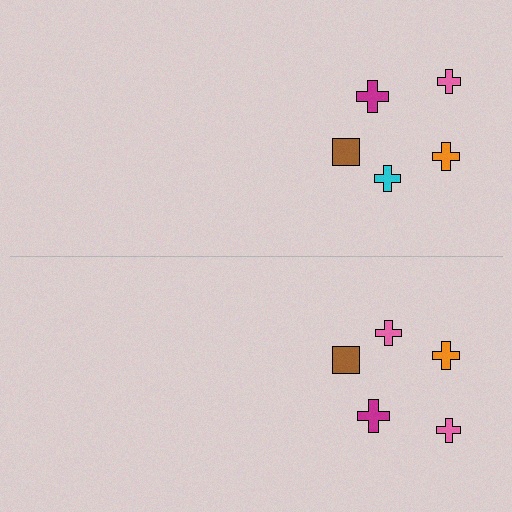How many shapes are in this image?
There are 10 shapes in this image.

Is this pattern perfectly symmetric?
No, the pattern is not perfectly symmetric. The pink cross on the bottom side breaks the symmetry — its mirror counterpart is cyan.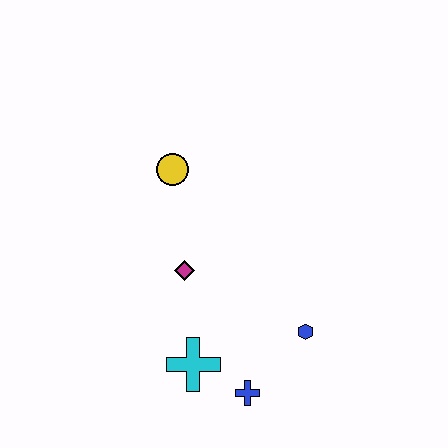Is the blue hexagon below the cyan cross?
No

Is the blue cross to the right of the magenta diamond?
Yes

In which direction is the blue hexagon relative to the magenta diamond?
The blue hexagon is to the right of the magenta diamond.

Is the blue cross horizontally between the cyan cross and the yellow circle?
No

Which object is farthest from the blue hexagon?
The yellow circle is farthest from the blue hexagon.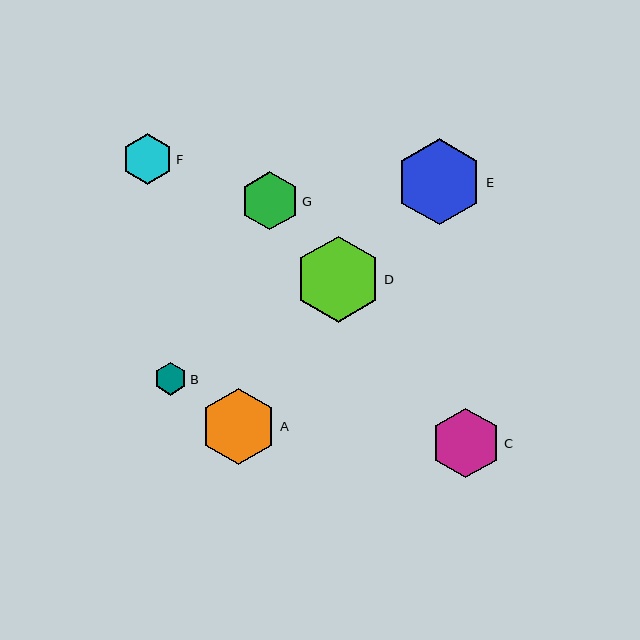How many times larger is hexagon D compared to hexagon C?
Hexagon D is approximately 1.2 times the size of hexagon C.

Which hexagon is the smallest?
Hexagon B is the smallest with a size of approximately 33 pixels.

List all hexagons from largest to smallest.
From largest to smallest: E, D, A, C, G, F, B.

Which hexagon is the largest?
Hexagon E is the largest with a size of approximately 87 pixels.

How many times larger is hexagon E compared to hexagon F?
Hexagon E is approximately 1.7 times the size of hexagon F.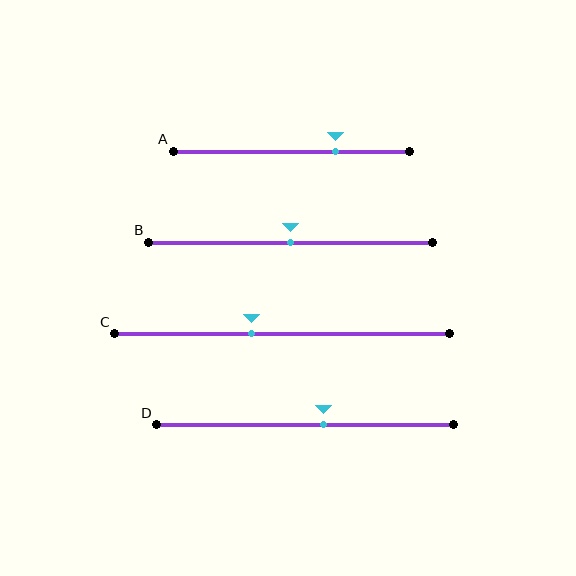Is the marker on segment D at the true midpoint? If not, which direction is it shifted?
No, the marker on segment D is shifted to the right by about 6% of the segment length.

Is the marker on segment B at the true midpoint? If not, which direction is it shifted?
Yes, the marker on segment B is at the true midpoint.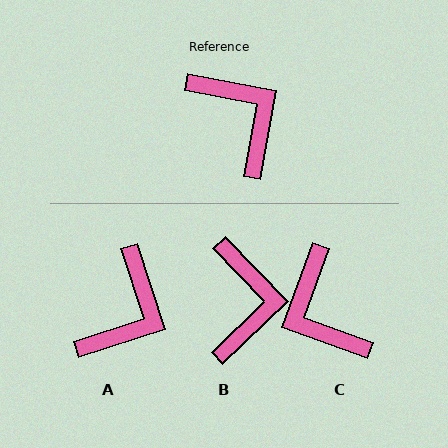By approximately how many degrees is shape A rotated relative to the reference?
Approximately 61 degrees clockwise.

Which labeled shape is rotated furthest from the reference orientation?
C, about 171 degrees away.